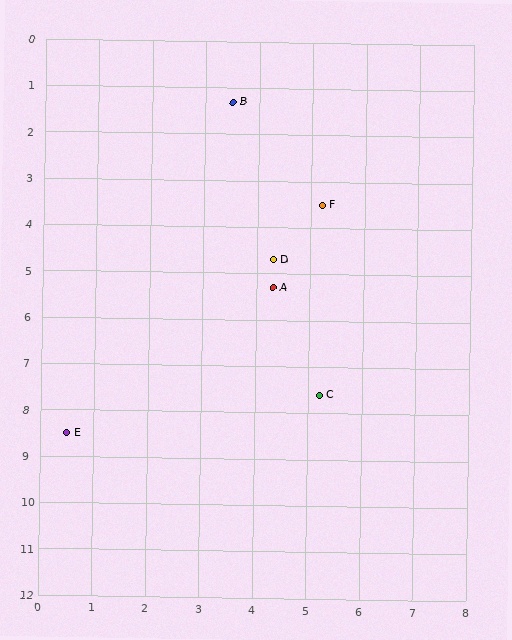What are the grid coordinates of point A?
Point A is at approximately (4.3, 5.3).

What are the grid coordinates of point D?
Point D is at approximately (4.3, 4.7).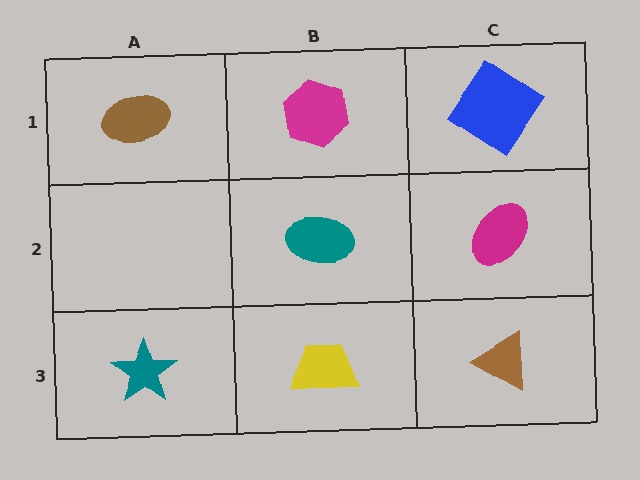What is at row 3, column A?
A teal star.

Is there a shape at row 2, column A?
No, that cell is empty.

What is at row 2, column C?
A magenta ellipse.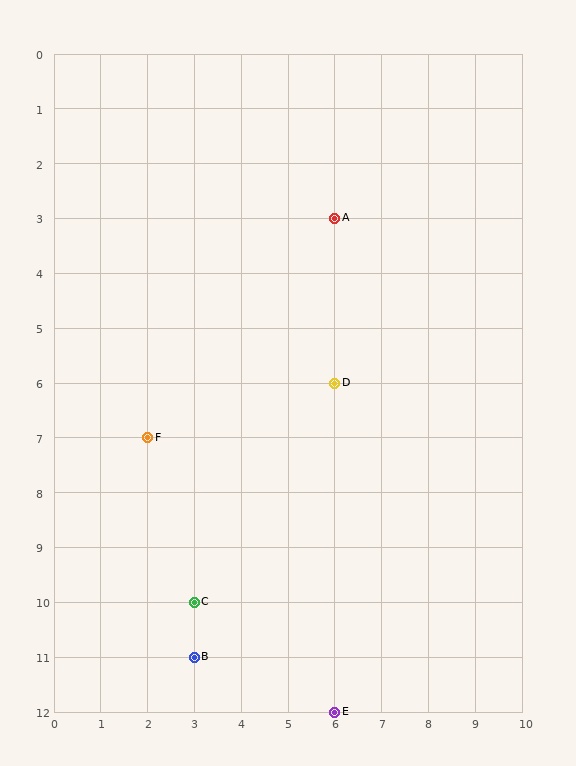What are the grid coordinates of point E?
Point E is at grid coordinates (6, 12).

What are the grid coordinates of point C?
Point C is at grid coordinates (3, 10).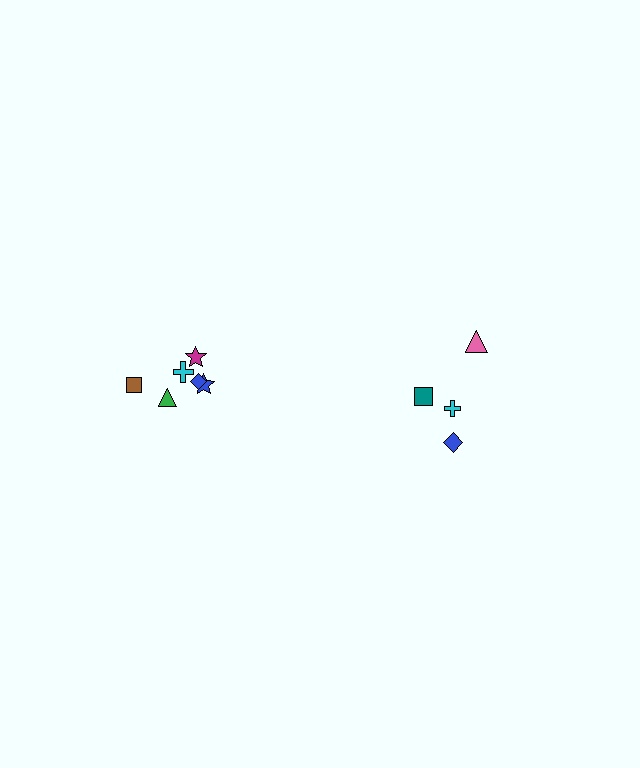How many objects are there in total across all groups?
There are 10 objects.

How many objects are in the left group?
There are 6 objects.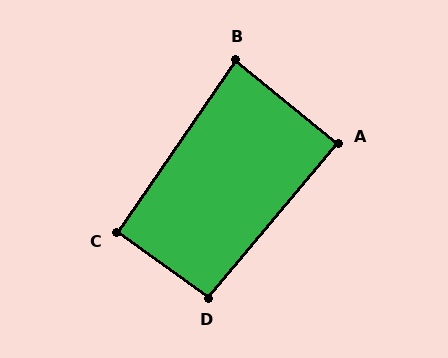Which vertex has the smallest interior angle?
B, at approximately 85 degrees.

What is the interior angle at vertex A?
Approximately 89 degrees (approximately right).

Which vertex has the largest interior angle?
D, at approximately 95 degrees.